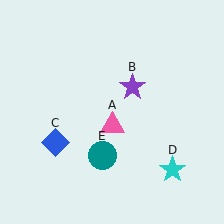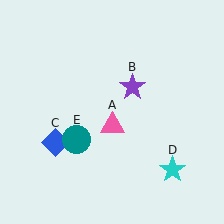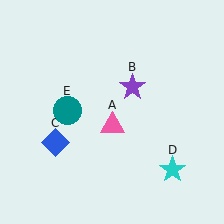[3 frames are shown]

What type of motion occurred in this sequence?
The teal circle (object E) rotated clockwise around the center of the scene.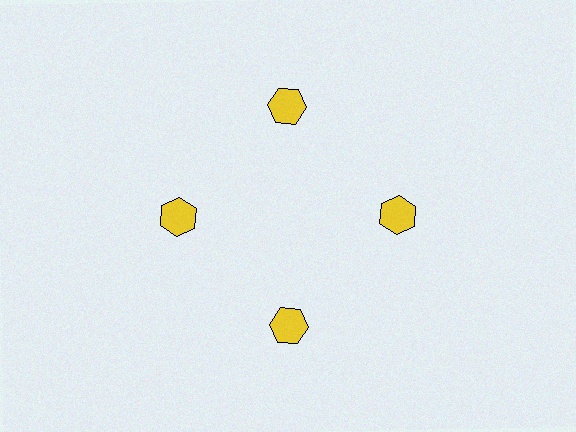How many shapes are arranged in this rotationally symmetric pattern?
There are 4 shapes, arranged in 4 groups of 1.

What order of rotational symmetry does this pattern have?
This pattern has 4-fold rotational symmetry.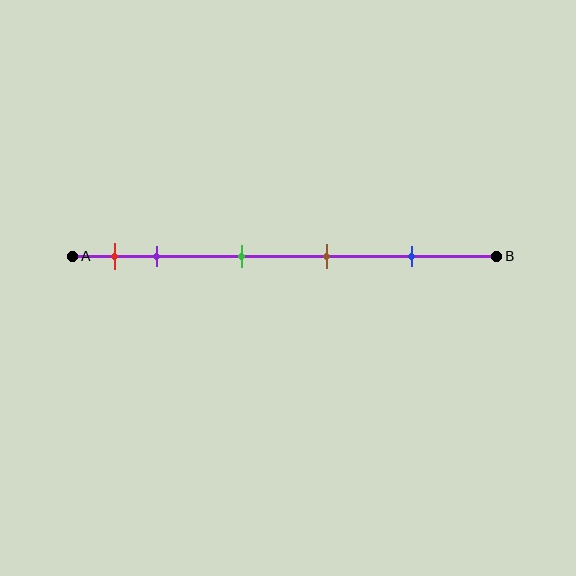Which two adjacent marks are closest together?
The red and purple marks are the closest adjacent pair.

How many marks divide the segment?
There are 5 marks dividing the segment.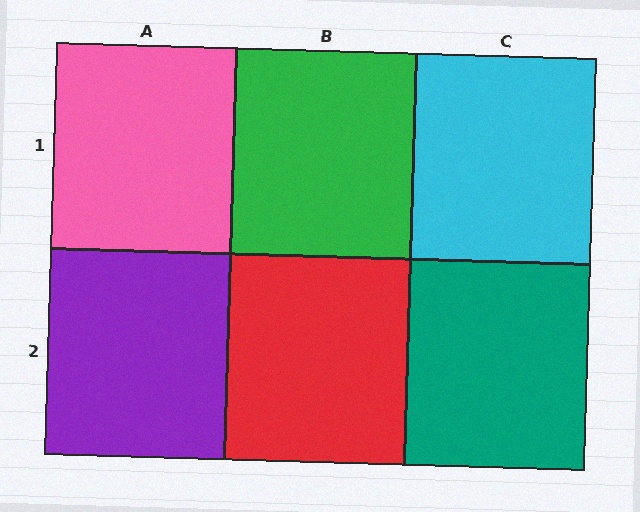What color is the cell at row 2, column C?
Teal.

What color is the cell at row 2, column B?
Red.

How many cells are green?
1 cell is green.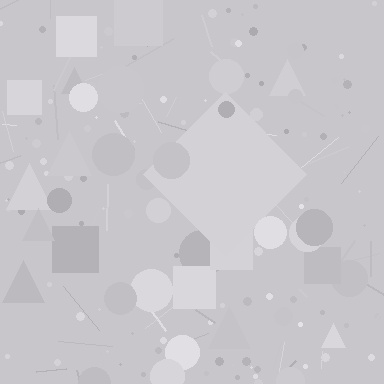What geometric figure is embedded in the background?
A diamond is embedded in the background.